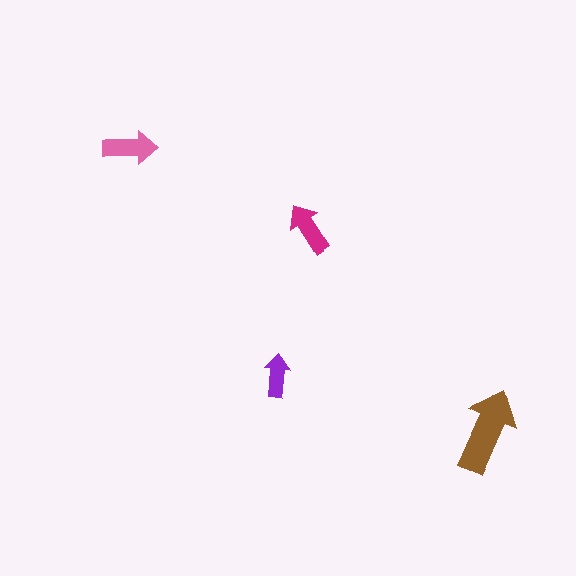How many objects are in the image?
There are 4 objects in the image.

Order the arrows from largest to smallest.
the brown one, the pink one, the magenta one, the purple one.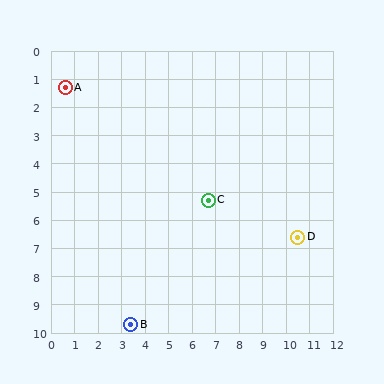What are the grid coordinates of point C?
Point C is at approximately (6.7, 5.3).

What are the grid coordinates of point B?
Point B is at approximately (3.4, 9.7).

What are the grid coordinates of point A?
Point A is at approximately (0.6, 1.3).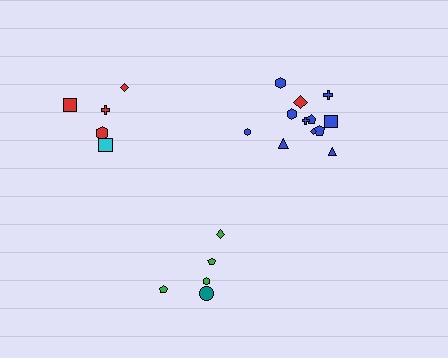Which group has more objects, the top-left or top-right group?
The top-right group.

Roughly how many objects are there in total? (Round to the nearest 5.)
Roughly 20 objects in total.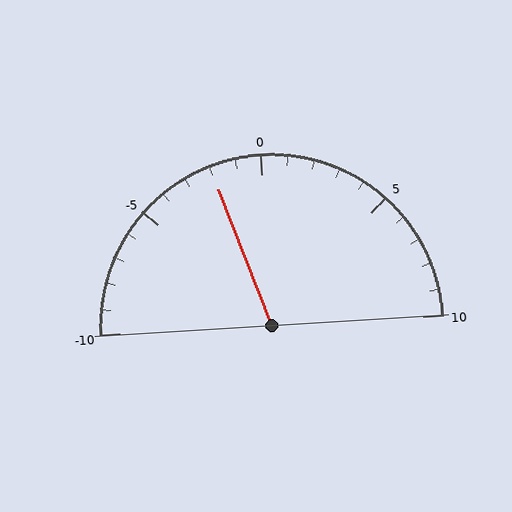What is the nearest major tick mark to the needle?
The nearest major tick mark is 0.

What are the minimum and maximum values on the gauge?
The gauge ranges from -10 to 10.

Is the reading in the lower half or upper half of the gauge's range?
The reading is in the lower half of the range (-10 to 10).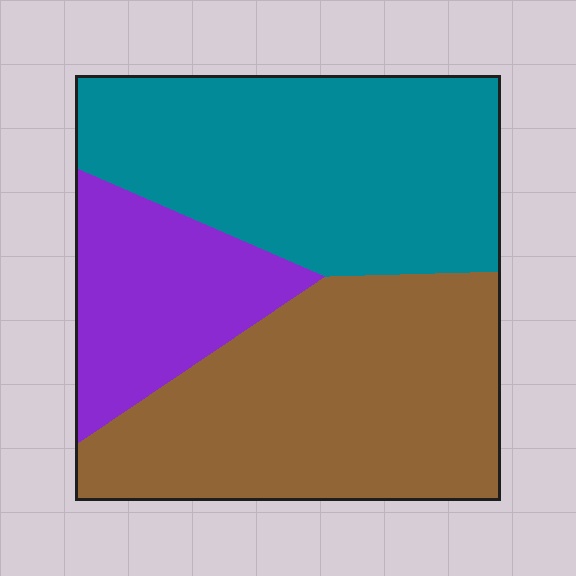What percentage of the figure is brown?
Brown covers about 40% of the figure.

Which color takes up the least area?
Purple, at roughly 20%.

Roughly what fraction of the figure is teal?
Teal takes up between a quarter and a half of the figure.